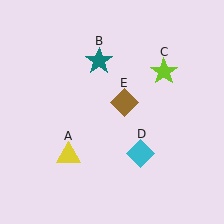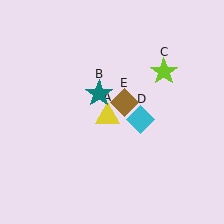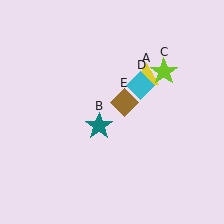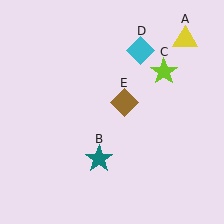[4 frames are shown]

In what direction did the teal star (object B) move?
The teal star (object B) moved down.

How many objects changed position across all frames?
3 objects changed position: yellow triangle (object A), teal star (object B), cyan diamond (object D).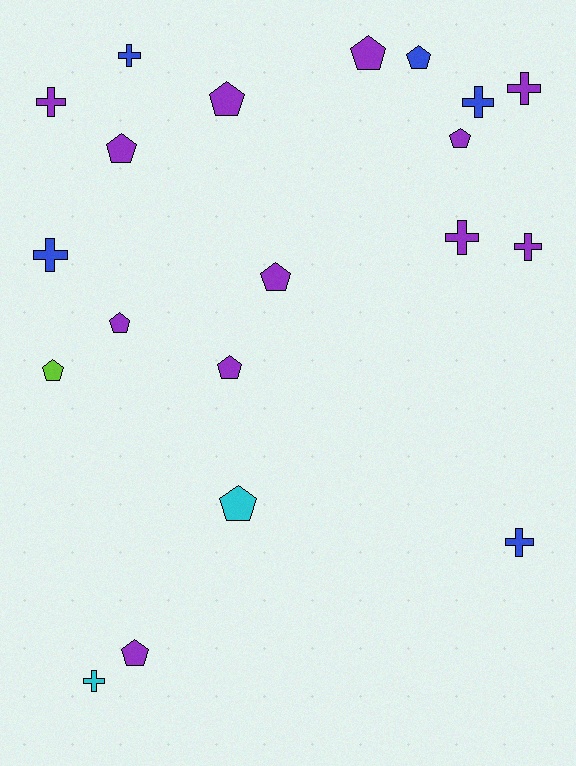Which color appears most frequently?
Purple, with 12 objects.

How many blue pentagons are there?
There is 1 blue pentagon.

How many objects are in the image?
There are 20 objects.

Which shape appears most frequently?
Pentagon, with 11 objects.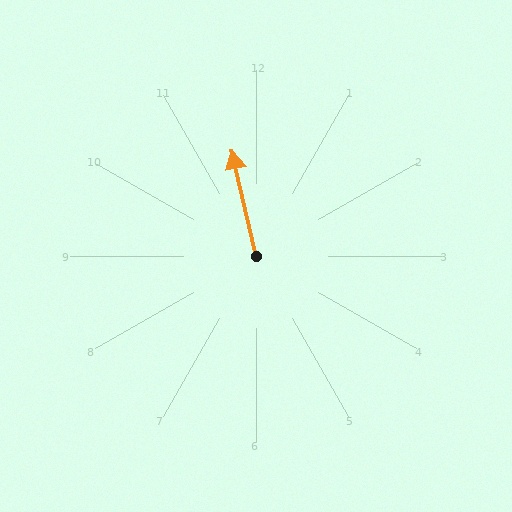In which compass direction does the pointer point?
North.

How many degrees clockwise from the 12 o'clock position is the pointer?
Approximately 347 degrees.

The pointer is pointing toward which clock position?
Roughly 12 o'clock.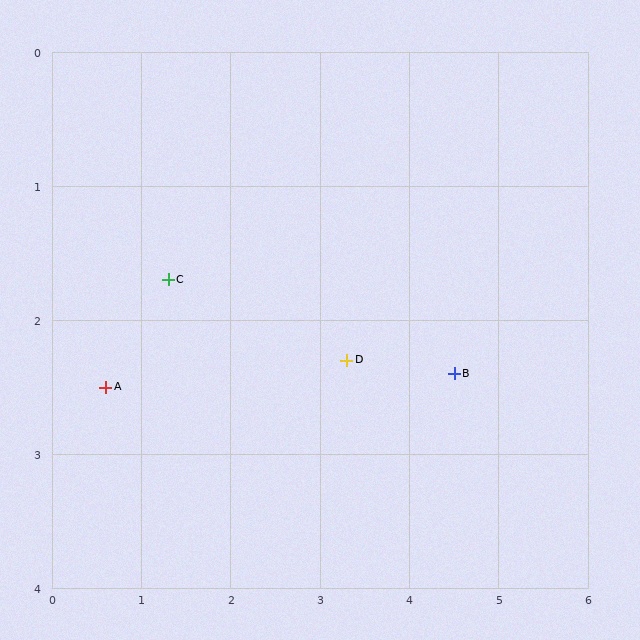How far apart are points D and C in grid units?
Points D and C are about 2.1 grid units apart.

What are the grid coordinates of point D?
Point D is at approximately (3.3, 2.3).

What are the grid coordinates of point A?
Point A is at approximately (0.6, 2.5).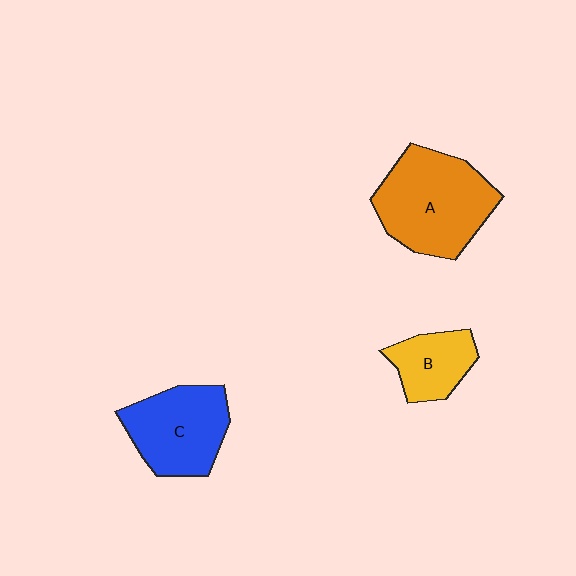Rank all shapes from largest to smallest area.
From largest to smallest: A (orange), C (blue), B (yellow).